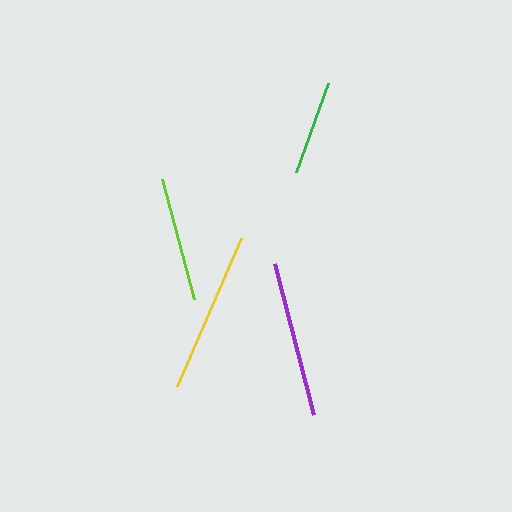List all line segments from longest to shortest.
From longest to shortest: yellow, purple, lime, green.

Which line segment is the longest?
The yellow line is the longest at approximately 161 pixels.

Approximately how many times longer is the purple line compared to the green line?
The purple line is approximately 1.7 times the length of the green line.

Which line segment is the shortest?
The green line is the shortest at approximately 94 pixels.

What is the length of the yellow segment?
The yellow segment is approximately 161 pixels long.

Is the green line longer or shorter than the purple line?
The purple line is longer than the green line.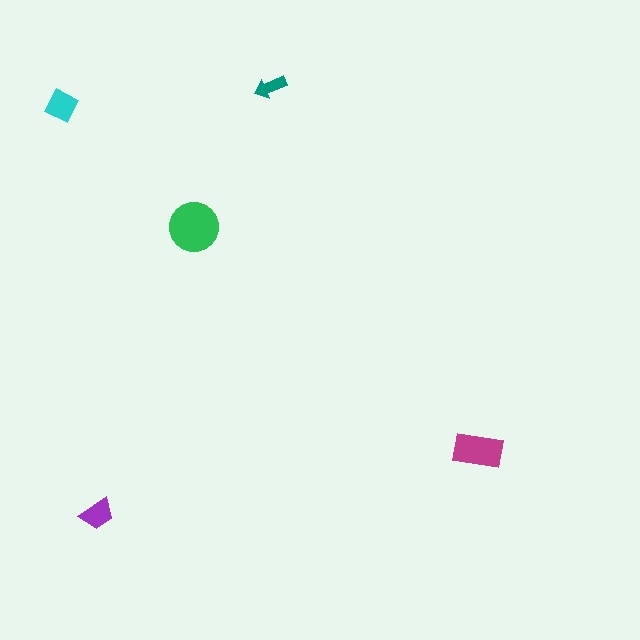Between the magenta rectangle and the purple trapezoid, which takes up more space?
The magenta rectangle.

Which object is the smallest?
The teal arrow.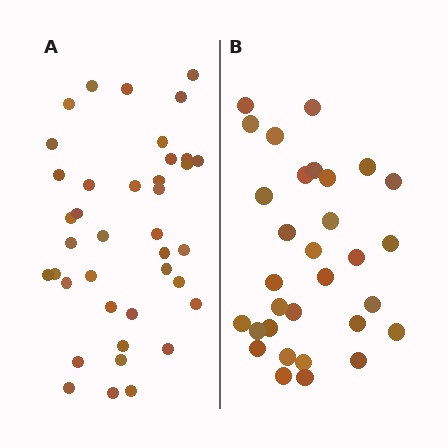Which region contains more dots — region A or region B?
Region A (the left region) has more dots.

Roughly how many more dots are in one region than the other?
Region A has roughly 8 or so more dots than region B.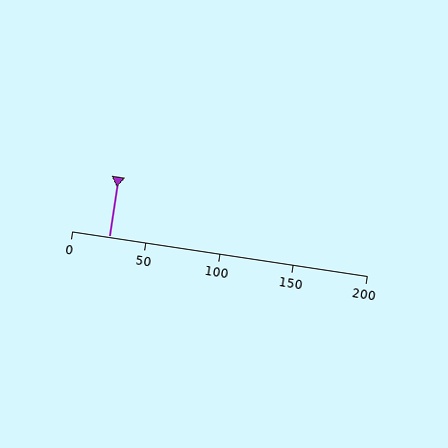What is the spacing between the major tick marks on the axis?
The major ticks are spaced 50 apart.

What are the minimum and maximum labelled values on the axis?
The axis runs from 0 to 200.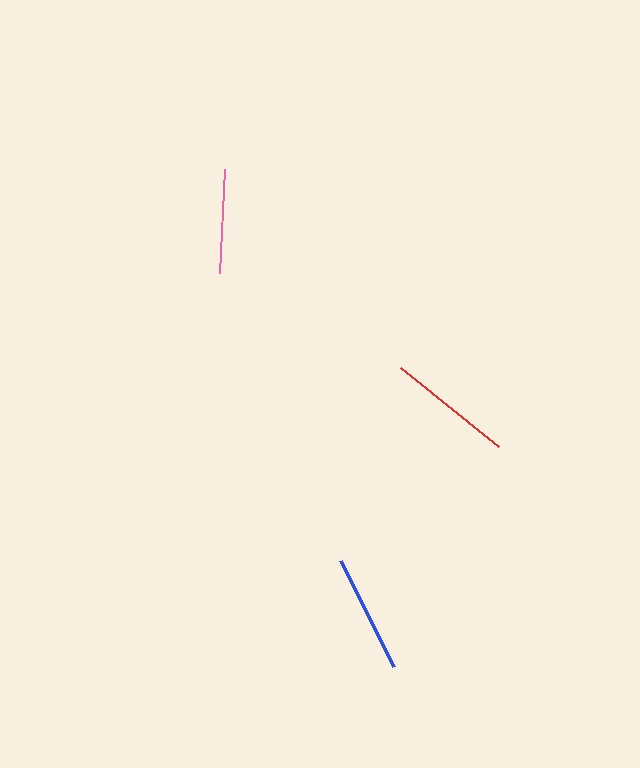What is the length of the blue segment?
The blue segment is approximately 119 pixels long.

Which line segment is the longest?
The red line is the longest at approximately 126 pixels.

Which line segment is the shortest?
The pink line is the shortest at approximately 104 pixels.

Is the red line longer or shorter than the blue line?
The red line is longer than the blue line.